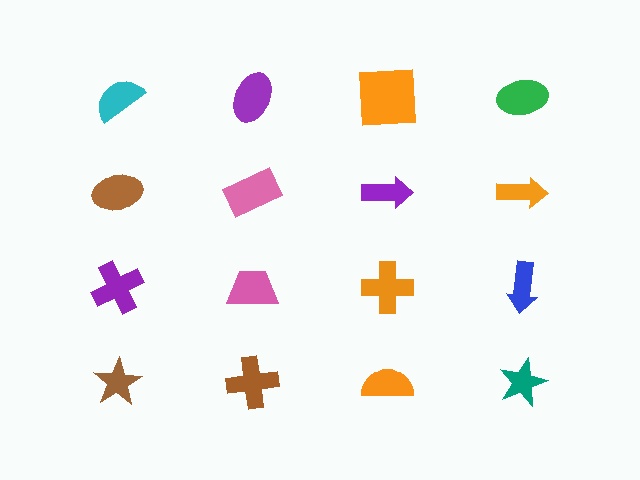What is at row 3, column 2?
A pink trapezoid.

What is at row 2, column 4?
An orange arrow.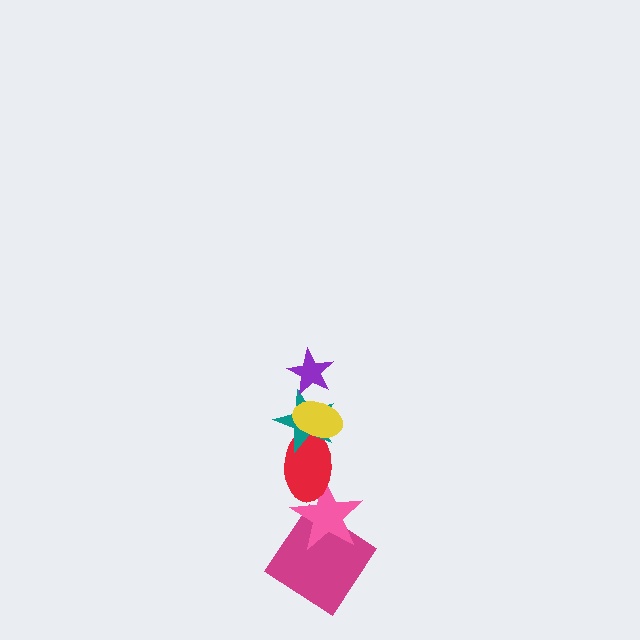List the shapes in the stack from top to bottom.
From top to bottom: the purple star, the yellow ellipse, the teal star, the red ellipse, the pink star, the magenta diamond.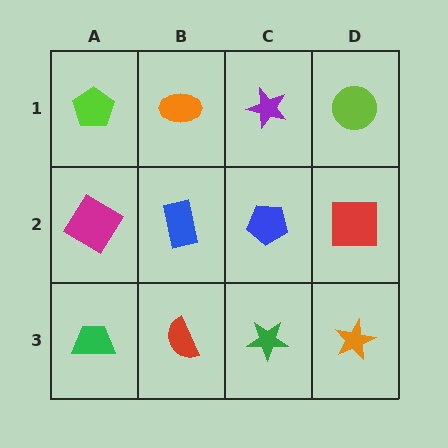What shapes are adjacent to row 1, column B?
A blue rectangle (row 2, column B), a lime pentagon (row 1, column A), a purple star (row 1, column C).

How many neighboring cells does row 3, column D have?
2.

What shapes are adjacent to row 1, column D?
A red square (row 2, column D), a purple star (row 1, column C).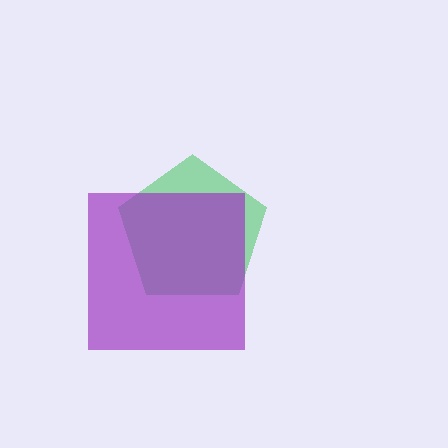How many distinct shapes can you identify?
There are 2 distinct shapes: a green pentagon, a purple square.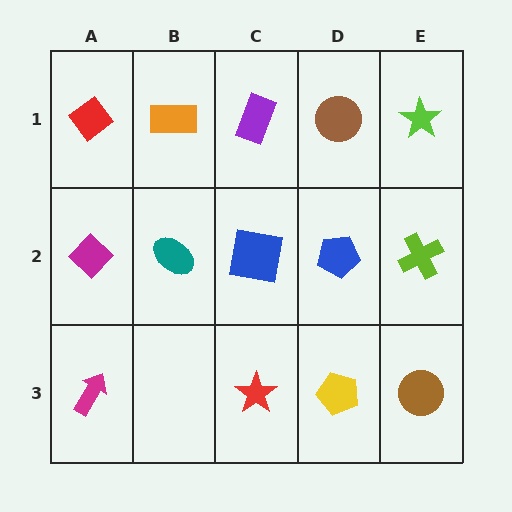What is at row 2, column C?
A blue square.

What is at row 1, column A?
A red diamond.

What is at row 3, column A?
A magenta arrow.